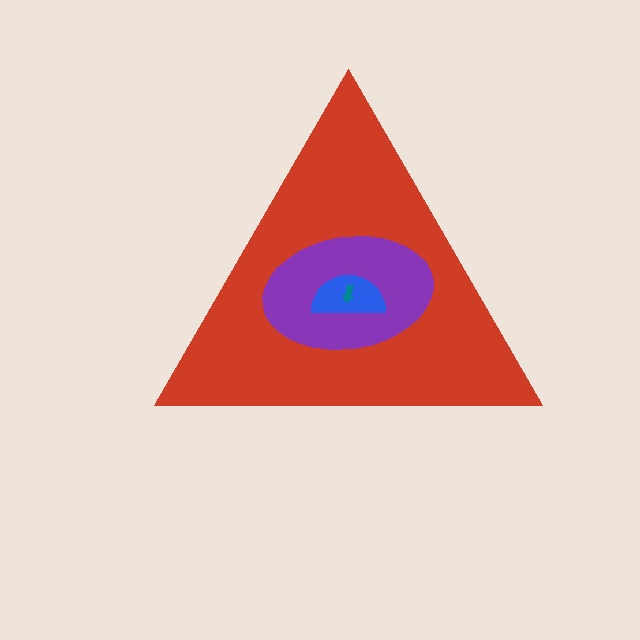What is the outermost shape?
The red triangle.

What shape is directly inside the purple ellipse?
The blue semicircle.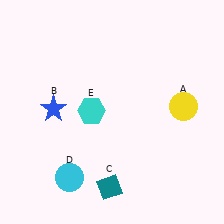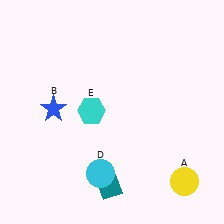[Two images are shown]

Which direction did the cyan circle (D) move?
The cyan circle (D) moved right.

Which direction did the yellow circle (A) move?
The yellow circle (A) moved down.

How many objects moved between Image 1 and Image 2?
2 objects moved between the two images.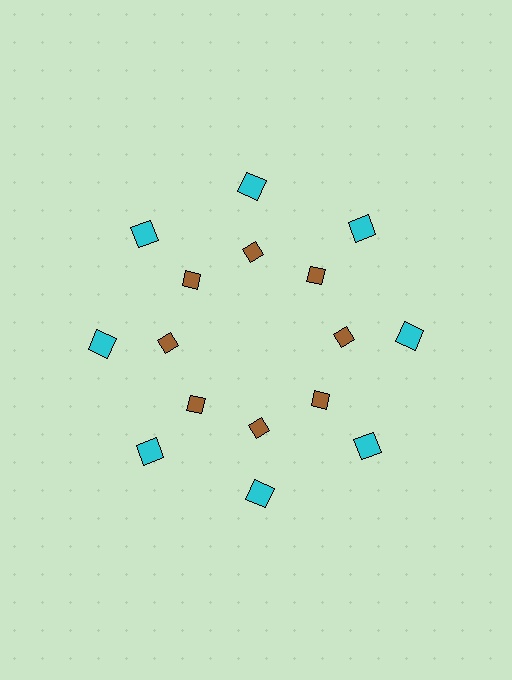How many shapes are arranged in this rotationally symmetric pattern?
There are 16 shapes, arranged in 8 groups of 2.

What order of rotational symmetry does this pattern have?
This pattern has 8-fold rotational symmetry.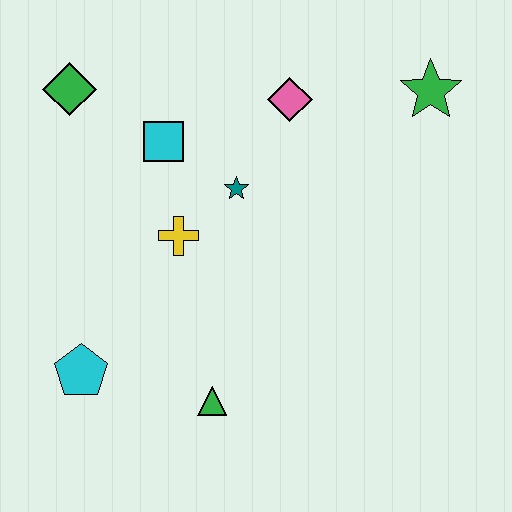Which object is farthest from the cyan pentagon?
The green star is farthest from the cyan pentagon.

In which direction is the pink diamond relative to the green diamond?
The pink diamond is to the right of the green diamond.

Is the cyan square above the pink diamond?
No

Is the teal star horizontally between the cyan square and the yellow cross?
No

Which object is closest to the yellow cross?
The teal star is closest to the yellow cross.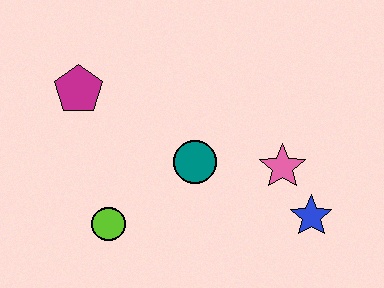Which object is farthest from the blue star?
The magenta pentagon is farthest from the blue star.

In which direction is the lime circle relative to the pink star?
The lime circle is to the left of the pink star.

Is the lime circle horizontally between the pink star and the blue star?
No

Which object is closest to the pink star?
The blue star is closest to the pink star.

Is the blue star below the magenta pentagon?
Yes